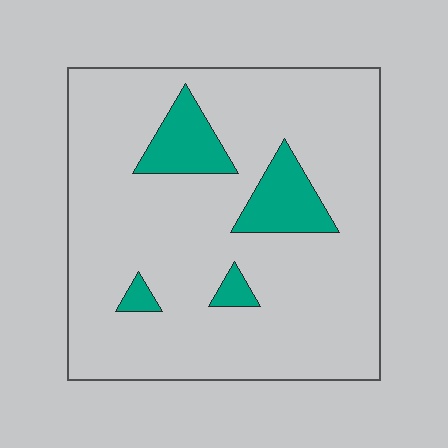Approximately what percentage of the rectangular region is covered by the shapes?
Approximately 15%.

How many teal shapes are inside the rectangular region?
4.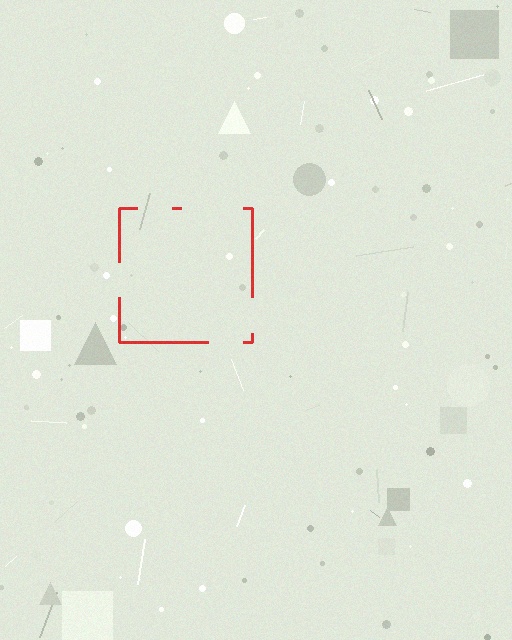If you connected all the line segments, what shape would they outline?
They would outline a square.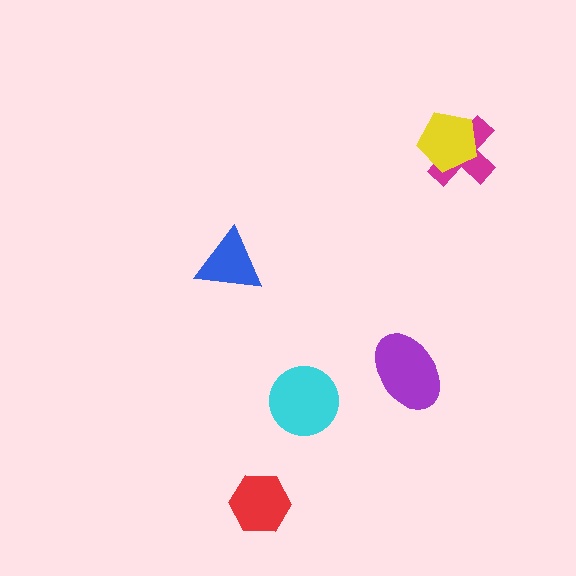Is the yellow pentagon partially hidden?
No, no other shape covers it.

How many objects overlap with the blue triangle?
0 objects overlap with the blue triangle.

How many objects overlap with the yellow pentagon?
1 object overlaps with the yellow pentagon.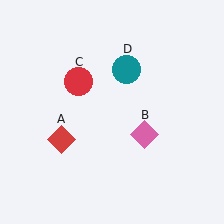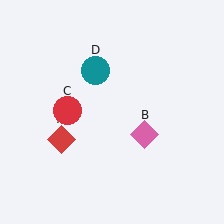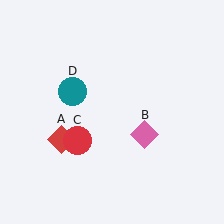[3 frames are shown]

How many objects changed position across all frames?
2 objects changed position: red circle (object C), teal circle (object D).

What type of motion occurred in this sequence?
The red circle (object C), teal circle (object D) rotated counterclockwise around the center of the scene.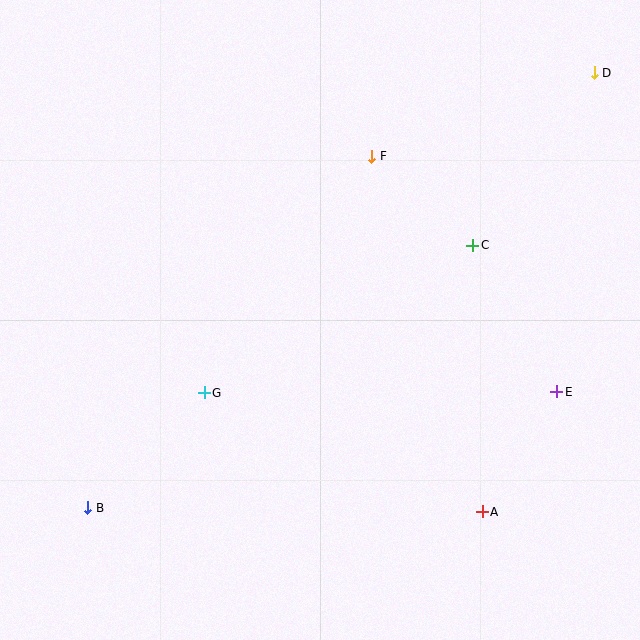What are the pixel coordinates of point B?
Point B is at (88, 508).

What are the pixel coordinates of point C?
Point C is at (473, 245).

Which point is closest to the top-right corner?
Point D is closest to the top-right corner.